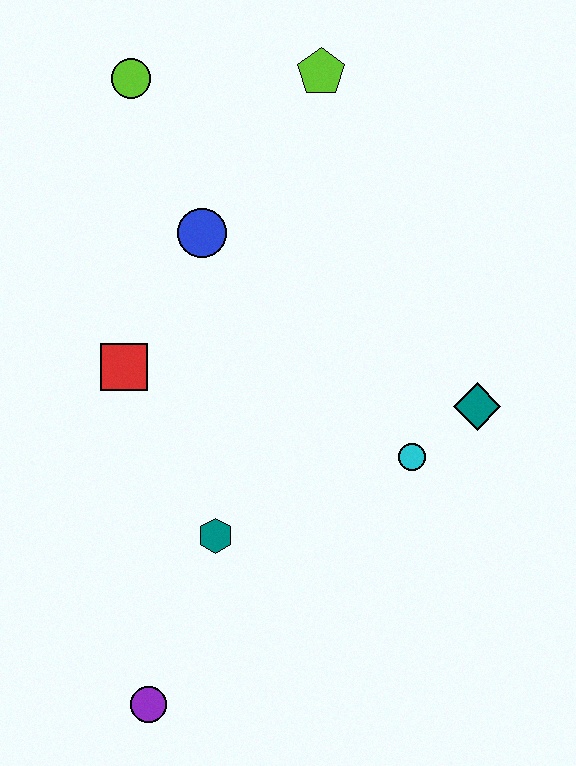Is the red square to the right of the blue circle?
No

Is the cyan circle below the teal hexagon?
No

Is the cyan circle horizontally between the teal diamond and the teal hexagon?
Yes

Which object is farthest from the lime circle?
The purple circle is farthest from the lime circle.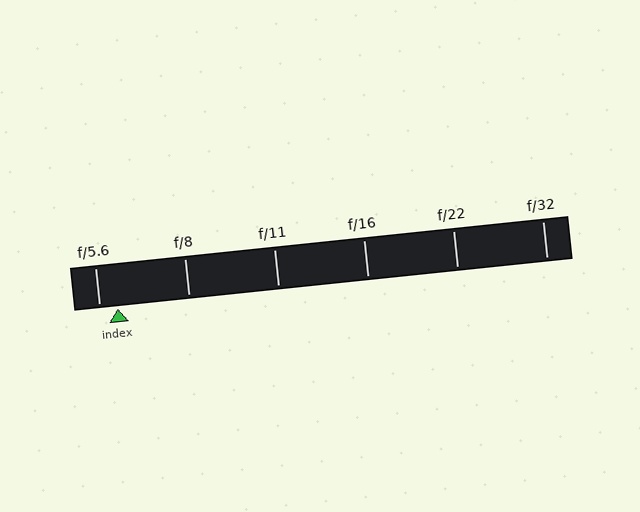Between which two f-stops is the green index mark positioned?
The index mark is between f/5.6 and f/8.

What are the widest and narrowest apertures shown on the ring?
The widest aperture shown is f/5.6 and the narrowest is f/32.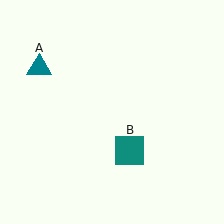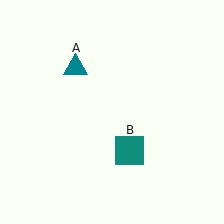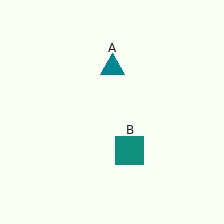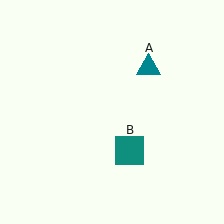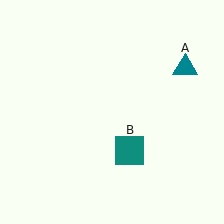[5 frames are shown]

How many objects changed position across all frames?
1 object changed position: teal triangle (object A).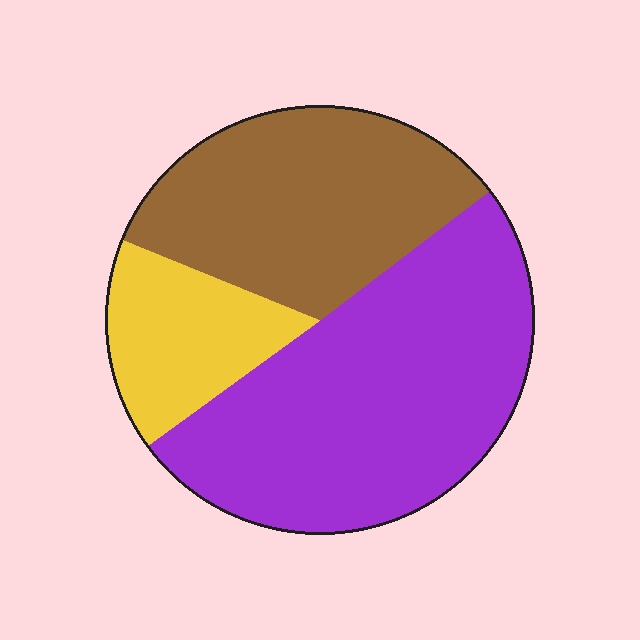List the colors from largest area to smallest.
From largest to smallest: purple, brown, yellow.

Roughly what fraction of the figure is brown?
Brown takes up about one third (1/3) of the figure.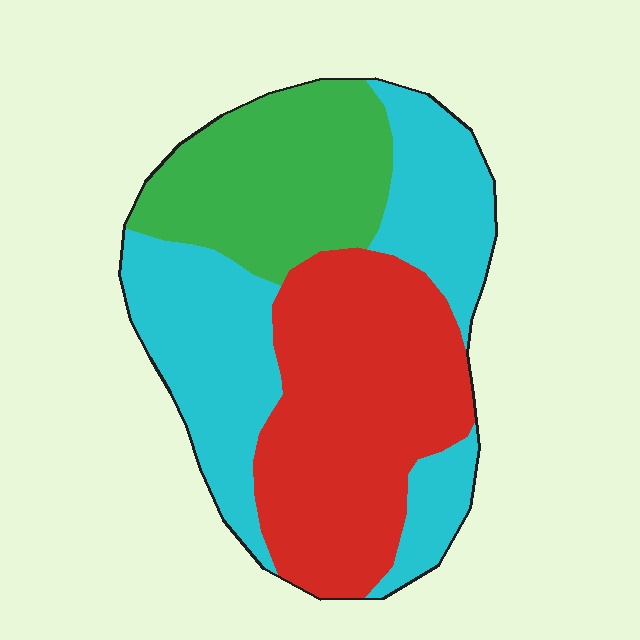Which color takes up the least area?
Green, at roughly 25%.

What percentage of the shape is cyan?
Cyan covers roughly 40% of the shape.